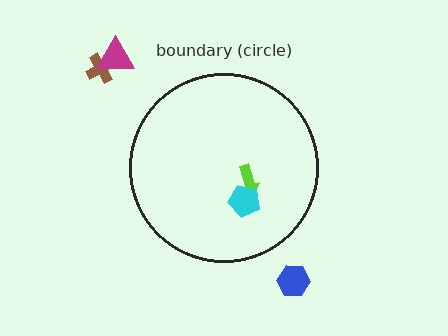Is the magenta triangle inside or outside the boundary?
Outside.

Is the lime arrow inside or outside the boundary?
Inside.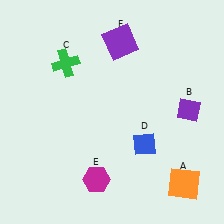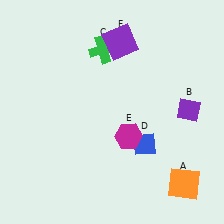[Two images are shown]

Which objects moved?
The objects that moved are: the green cross (C), the magenta hexagon (E).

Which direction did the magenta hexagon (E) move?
The magenta hexagon (E) moved up.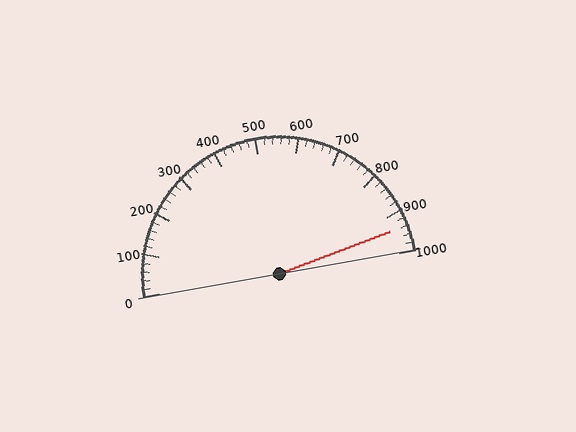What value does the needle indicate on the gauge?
The needle indicates approximately 940.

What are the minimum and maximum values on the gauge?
The gauge ranges from 0 to 1000.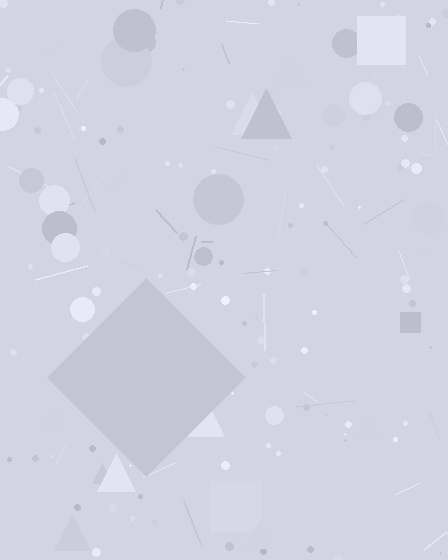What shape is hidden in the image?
A diamond is hidden in the image.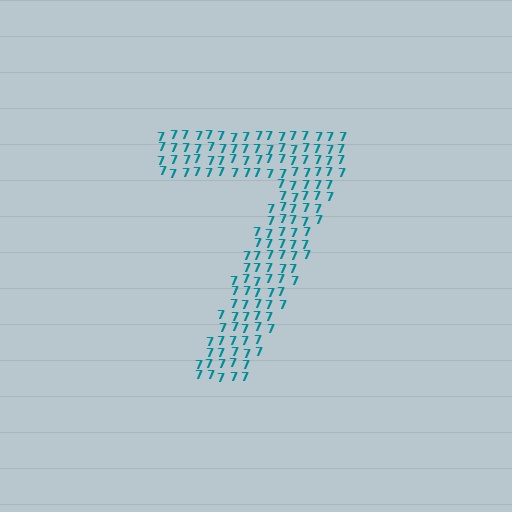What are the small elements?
The small elements are digit 7's.